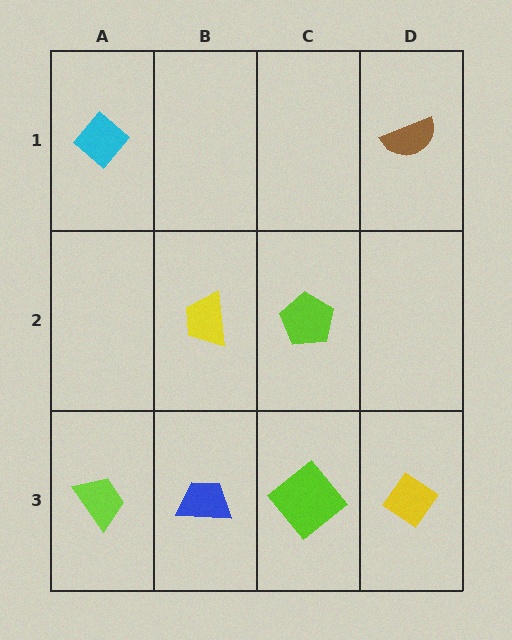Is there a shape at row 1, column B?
No, that cell is empty.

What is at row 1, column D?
A brown semicircle.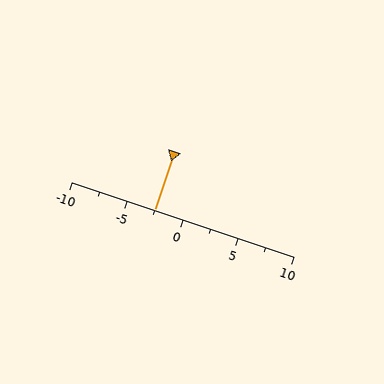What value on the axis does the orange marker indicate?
The marker indicates approximately -2.5.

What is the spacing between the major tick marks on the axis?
The major ticks are spaced 5 apart.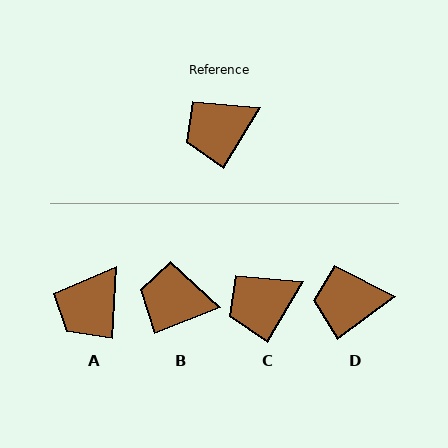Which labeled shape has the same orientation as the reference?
C.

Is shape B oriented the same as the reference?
No, it is off by about 38 degrees.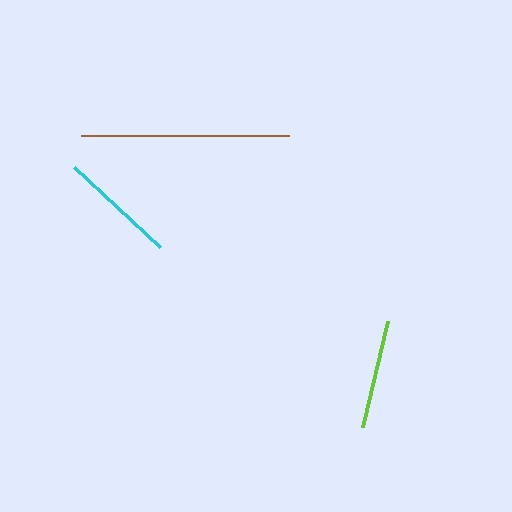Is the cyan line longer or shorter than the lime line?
The cyan line is longer than the lime line.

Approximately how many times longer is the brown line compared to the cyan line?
The brown line is approximately 1.8 times the length of the cyan line.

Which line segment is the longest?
The brown line is the longest at approximately 209 pixels.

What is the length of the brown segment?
The brown segment is approximately 209 pixels long.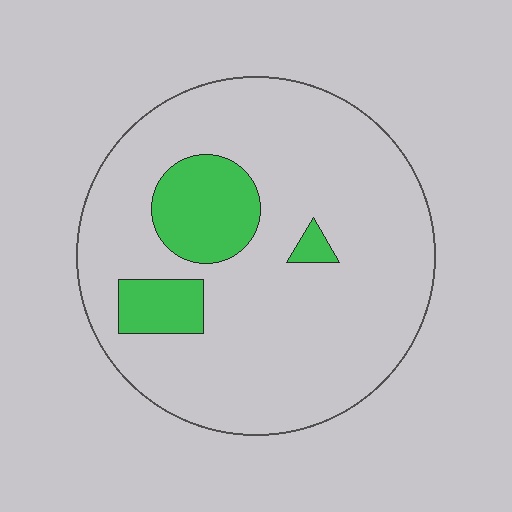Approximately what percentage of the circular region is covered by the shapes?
Approximately 15%.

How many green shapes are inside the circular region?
3.